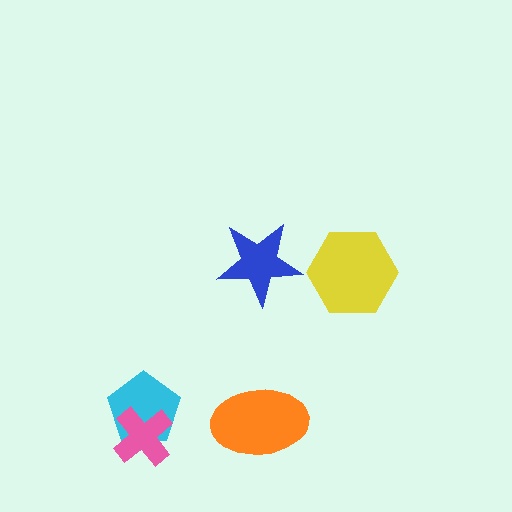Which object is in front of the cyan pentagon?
The pink cross is in front of the cyan pentagon.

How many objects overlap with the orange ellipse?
0 objects overlap with the orange ellipse.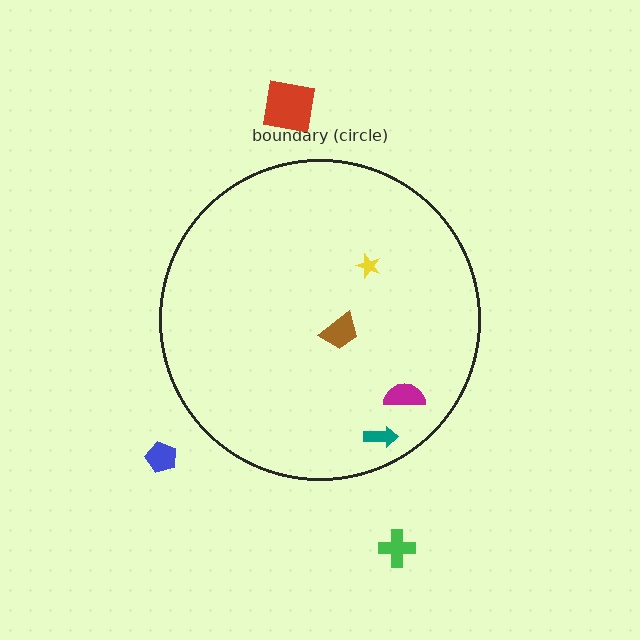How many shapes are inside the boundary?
4 inside, 3 outside.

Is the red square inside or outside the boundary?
Outside.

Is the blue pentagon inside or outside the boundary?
Outside.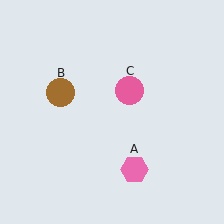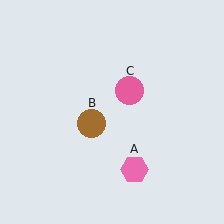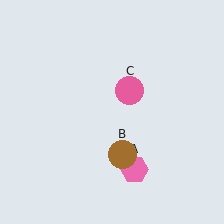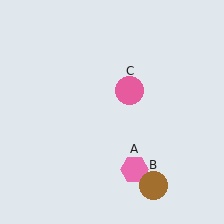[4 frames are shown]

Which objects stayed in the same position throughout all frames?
Pink hexagon (object A) and pink circle (object C) remained stationary.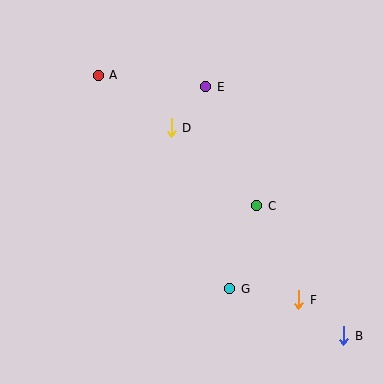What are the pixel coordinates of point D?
Point D is at (171, 128).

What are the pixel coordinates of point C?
Point C is at (257, 206).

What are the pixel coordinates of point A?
Point A is at (98, 75).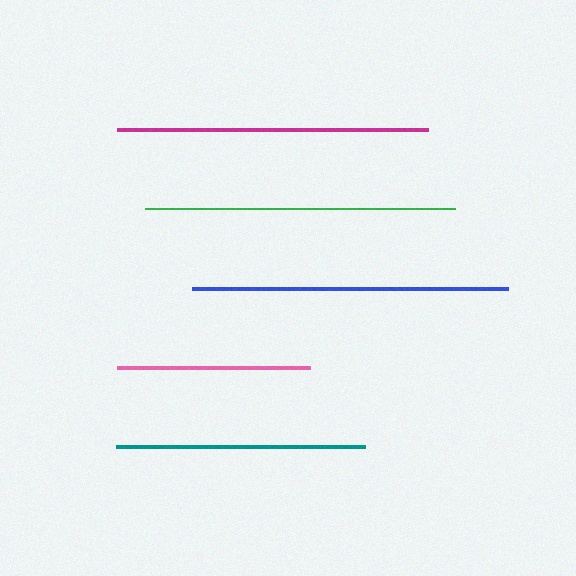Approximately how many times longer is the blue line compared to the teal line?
The blue line is approximately 1.3 times the length of the teal line.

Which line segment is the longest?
The blue line is the longest at approximately 317 pixels.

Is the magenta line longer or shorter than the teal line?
The magenta line is longer than the teal line.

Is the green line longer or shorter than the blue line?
The blue line is longer than the green line.